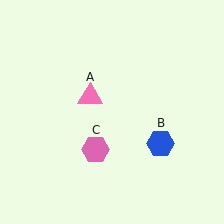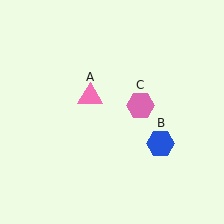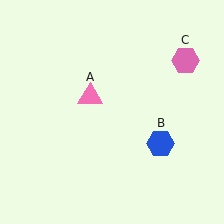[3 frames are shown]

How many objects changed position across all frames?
1 object changed position: pink hexagon (object C).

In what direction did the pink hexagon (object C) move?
The pink hexagon (object C) moved up and to the right.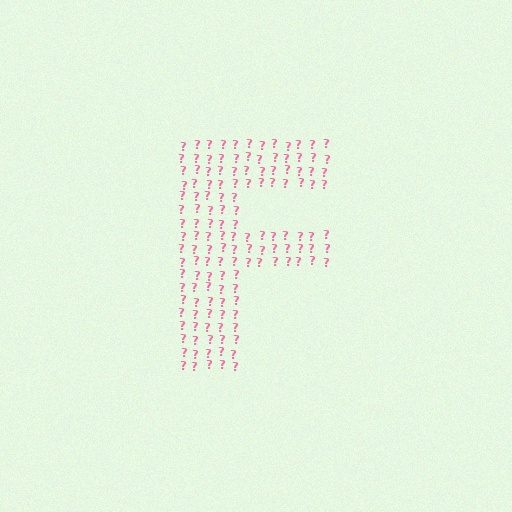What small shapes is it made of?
It is made of small question marks.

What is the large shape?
The large shape is the letter F.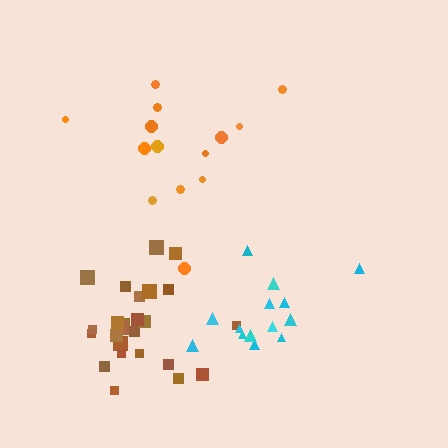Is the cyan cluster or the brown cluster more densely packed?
Brown.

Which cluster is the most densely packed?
Brown.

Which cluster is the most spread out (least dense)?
Orange.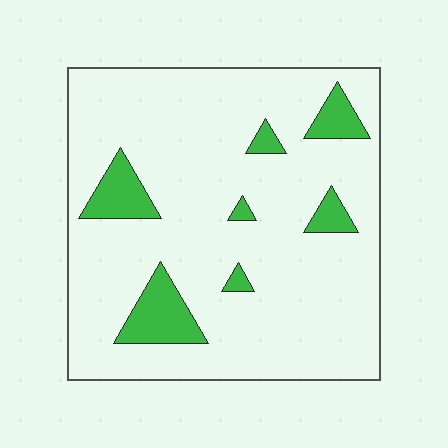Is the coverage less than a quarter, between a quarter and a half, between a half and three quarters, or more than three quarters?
Less than a quarter.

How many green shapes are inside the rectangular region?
7.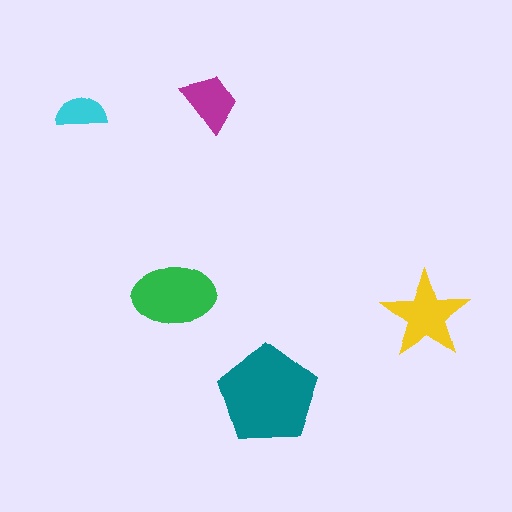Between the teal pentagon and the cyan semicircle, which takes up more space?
The teal pentagon.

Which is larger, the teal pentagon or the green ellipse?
The teal pentagon.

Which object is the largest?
The teal pentagon.